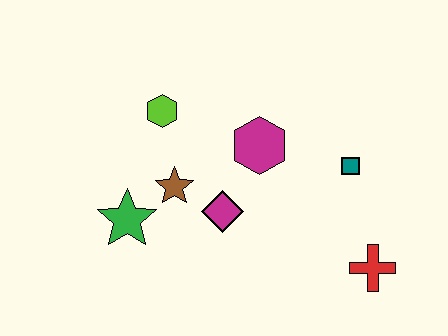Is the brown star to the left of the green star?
No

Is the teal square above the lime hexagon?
No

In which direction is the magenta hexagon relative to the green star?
The magenta hexagon is to the right of the green star.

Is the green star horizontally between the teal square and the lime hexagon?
No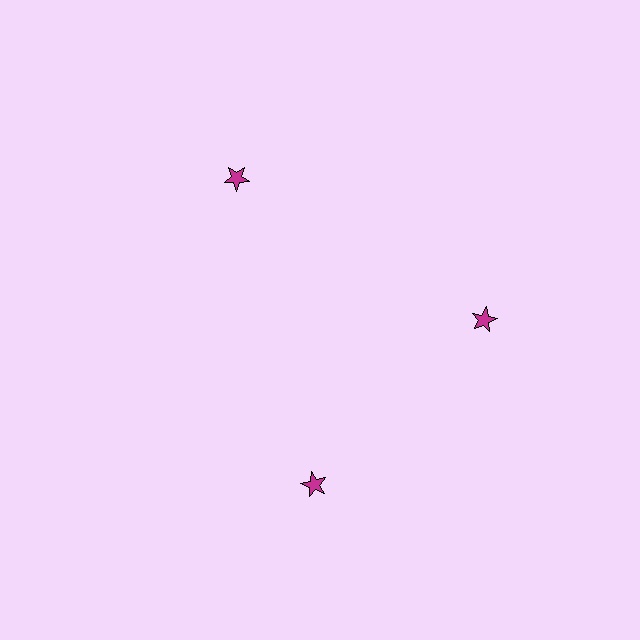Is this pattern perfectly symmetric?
No. The 3 magenta stars are arranged in a ring, but one element near the 7 o'clock position is rotated out of alignment along the ring, breaking the 3-fold rotational symmetry.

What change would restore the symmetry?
The symmetry would be restored by rotating it back into even spacing with its neighbors so that all 3 stars sit at equal angles and equal distance from the center.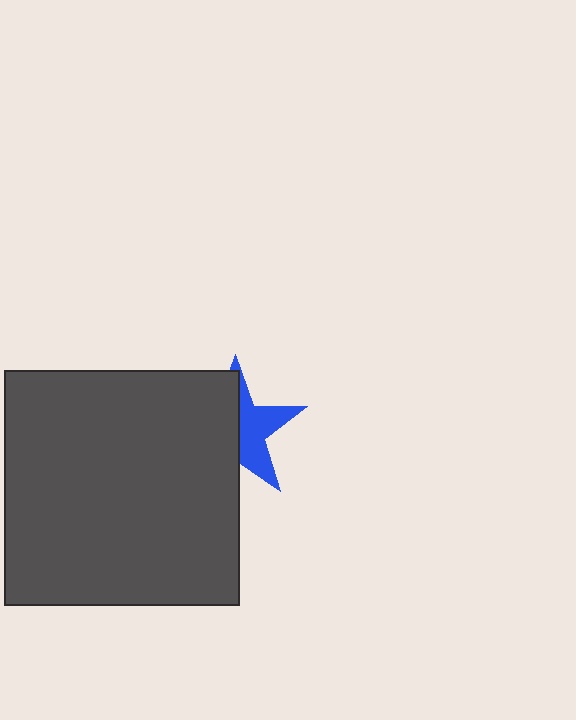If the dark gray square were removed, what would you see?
You would see the complete blue star.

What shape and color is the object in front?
The object in front is a dark gray square.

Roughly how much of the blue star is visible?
About half of it is visible (roughly 45%).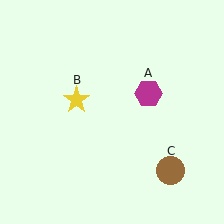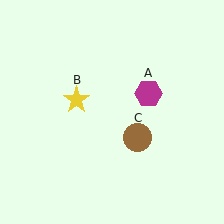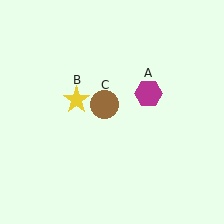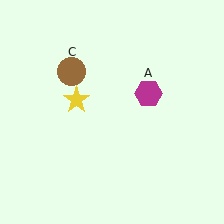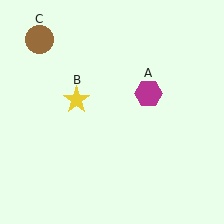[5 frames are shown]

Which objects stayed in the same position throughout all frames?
Magenta hexagon (object A) and yellow star (object B) remained stationary.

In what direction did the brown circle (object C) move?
The brown circle (object C) moved up and to the left.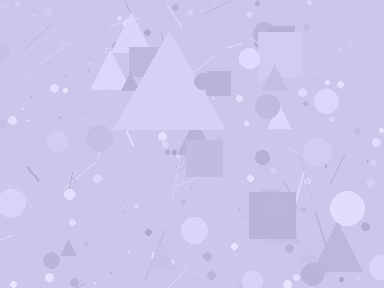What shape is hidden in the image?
A triangle is hidden in the image.